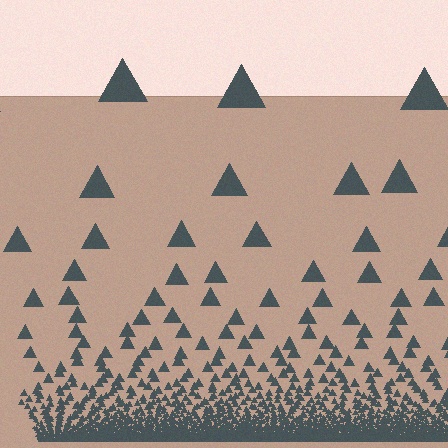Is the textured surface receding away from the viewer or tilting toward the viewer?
The surface appears to tilt toward the viewer. Texture elements get larger and sparser toward the top.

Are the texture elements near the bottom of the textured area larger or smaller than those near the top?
Smaller. The gradient is inverted — elements near the bottom are smaller and denser.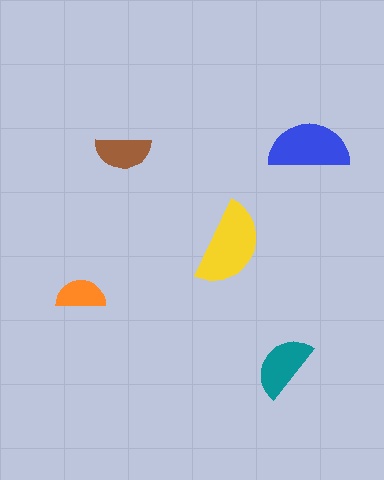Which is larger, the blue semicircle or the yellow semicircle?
The yellow one.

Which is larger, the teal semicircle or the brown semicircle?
The teal one.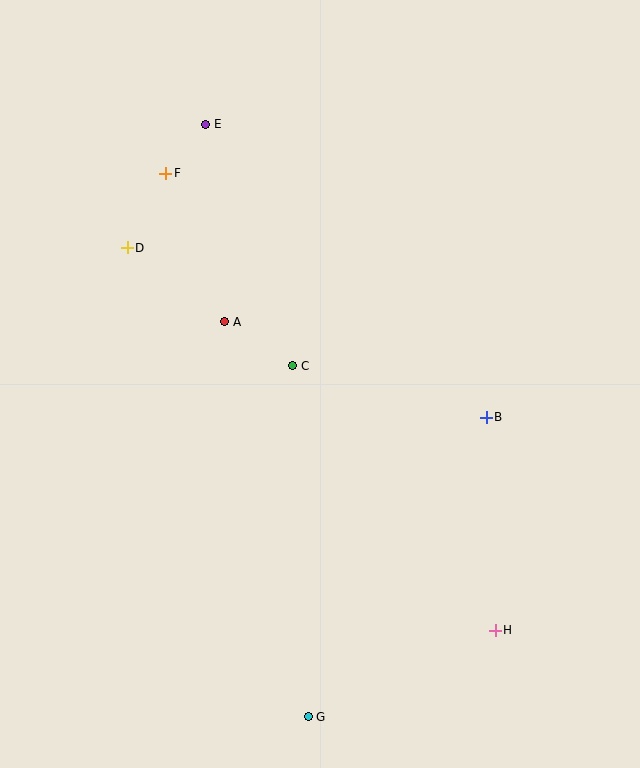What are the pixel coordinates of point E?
Point E is at (206, 124).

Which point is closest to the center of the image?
Point C at (293, 366) is closest to the center.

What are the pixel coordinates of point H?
Point H is at (495, 630).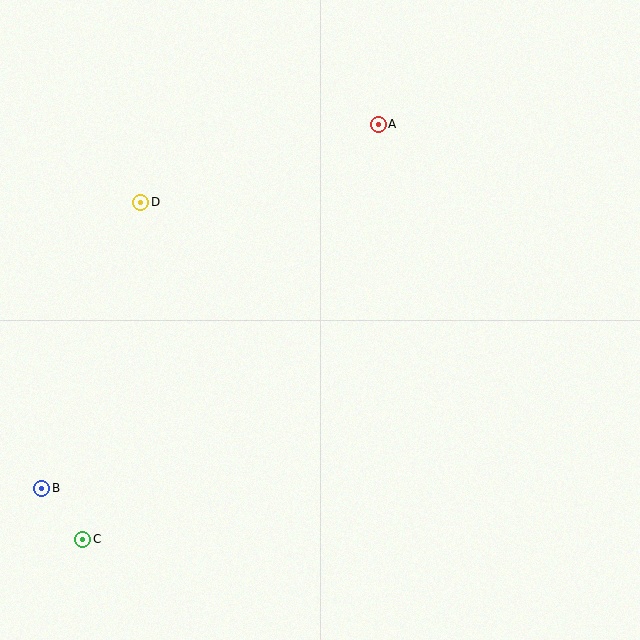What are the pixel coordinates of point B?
Point B is at (42, 488).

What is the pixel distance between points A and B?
The distance between A and B is 495 pixels.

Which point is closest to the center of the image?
Point A at (378, 124) is closest to the center.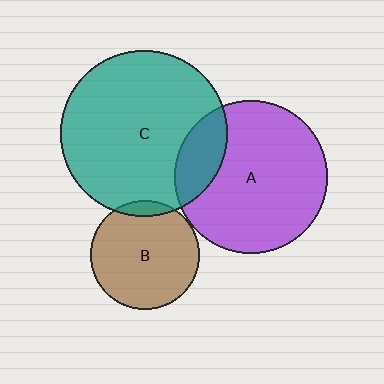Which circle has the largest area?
Circle C (teal).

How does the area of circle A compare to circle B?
Approximately 2.0 times.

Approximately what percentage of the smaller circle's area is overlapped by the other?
Approximately 5%.